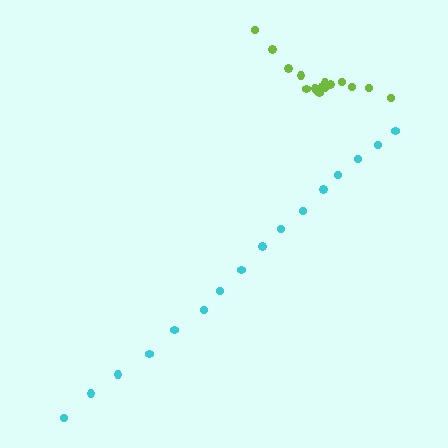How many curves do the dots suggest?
There are 2 distinct paths.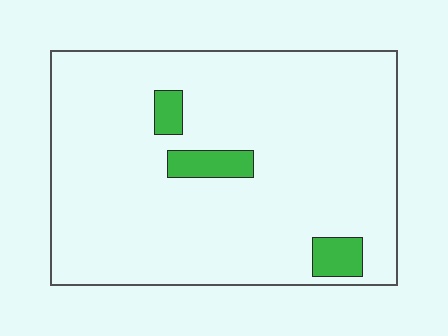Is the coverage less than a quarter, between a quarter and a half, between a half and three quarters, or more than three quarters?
Less than a quarter.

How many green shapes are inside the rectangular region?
3.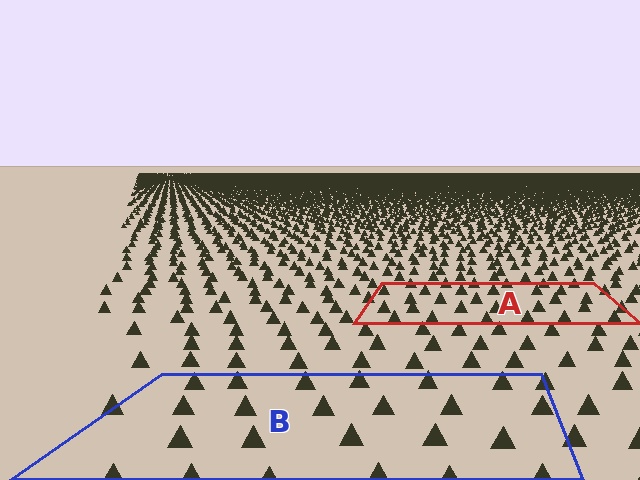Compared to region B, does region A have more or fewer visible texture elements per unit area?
Region A has more texture elements per unit area — they are packed more densely because it is farther away.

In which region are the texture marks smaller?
The texture marks are smaller in region A, because it is farther away.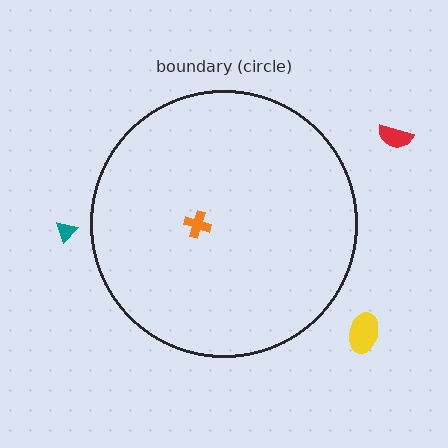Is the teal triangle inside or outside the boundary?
Outside.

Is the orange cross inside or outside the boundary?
Inside.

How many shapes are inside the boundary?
1 inside, 3 outside.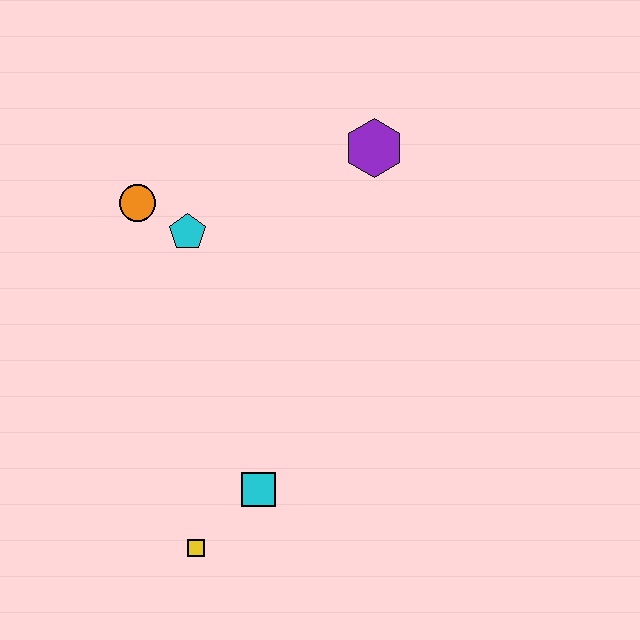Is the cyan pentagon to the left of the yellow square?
Yes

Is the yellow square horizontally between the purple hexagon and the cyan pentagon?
Yes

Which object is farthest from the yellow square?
The purple hexagon is farthest from the yellow square.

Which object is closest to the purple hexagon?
The cyan pentagon is closest to the purple hexagon.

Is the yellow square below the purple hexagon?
Yes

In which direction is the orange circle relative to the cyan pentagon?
The orange circle is to the left of the cyan pentagon.